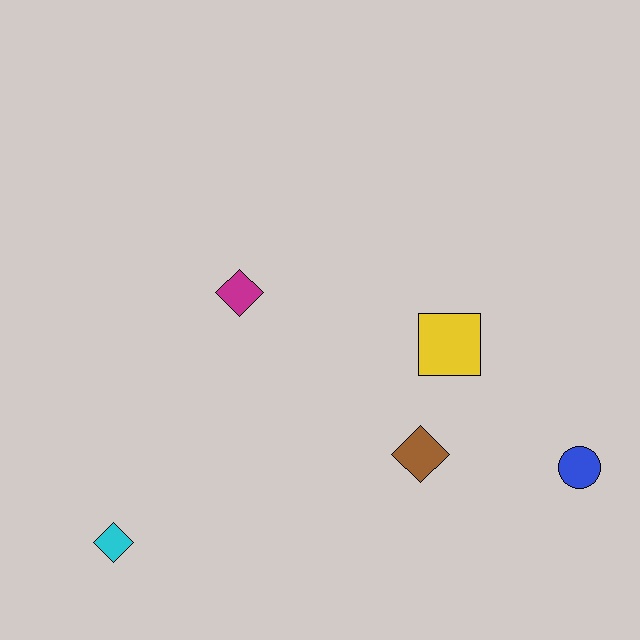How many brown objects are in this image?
There is 1 brown object.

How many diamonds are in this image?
There are 3 diamonds.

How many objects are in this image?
There are 5 objects.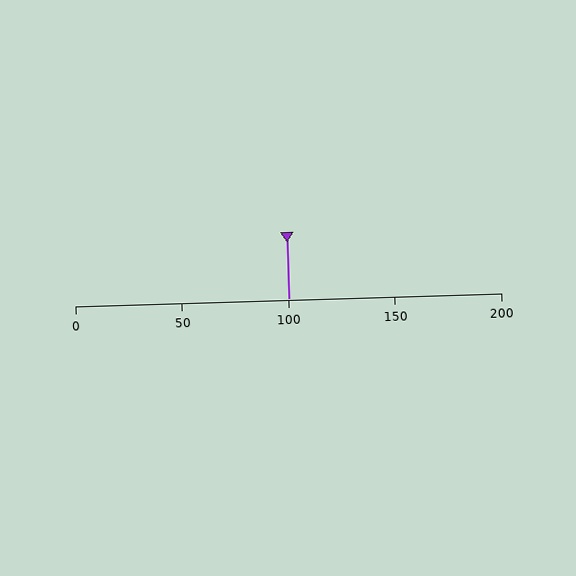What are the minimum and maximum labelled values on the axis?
The axis runs from 0 to 200.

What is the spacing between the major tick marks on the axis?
The major ticks are spaced 50 apart.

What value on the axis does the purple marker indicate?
The marker indicates approximately 100.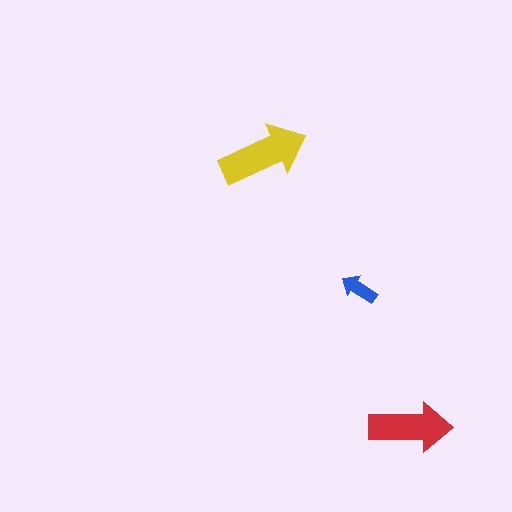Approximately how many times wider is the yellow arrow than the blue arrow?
About 2.5 times wider.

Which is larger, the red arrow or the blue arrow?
The red one.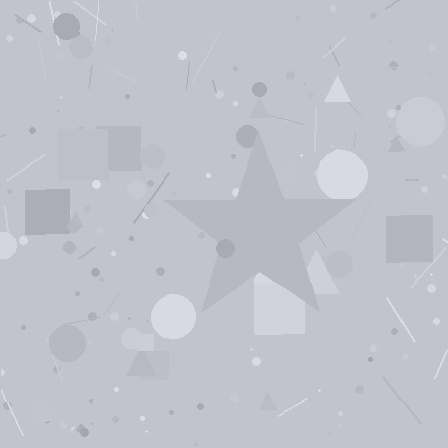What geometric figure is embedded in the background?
A star is embedded in the background.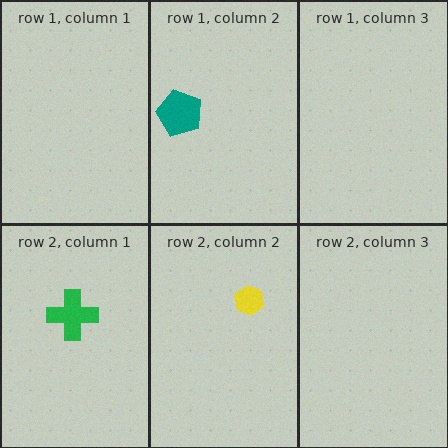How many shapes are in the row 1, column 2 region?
1.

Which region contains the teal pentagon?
The row 1, column 2 region.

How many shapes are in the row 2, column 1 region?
1.